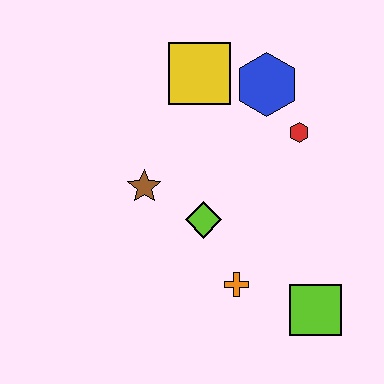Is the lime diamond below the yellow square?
Yes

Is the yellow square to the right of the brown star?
Yes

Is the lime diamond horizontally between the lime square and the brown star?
Yes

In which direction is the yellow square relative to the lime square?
The yellow square is above the lime square.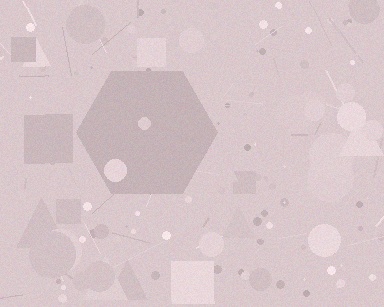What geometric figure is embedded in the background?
A hexagon is embedded in the background.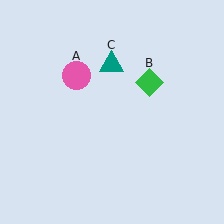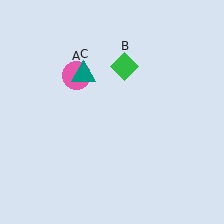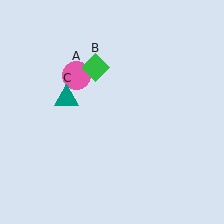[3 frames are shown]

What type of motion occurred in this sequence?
The green diamond (object B), teal triangle (object C) rotated counterclockwise around the center of the scene.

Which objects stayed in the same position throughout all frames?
Pink circle (object A) remained stationary.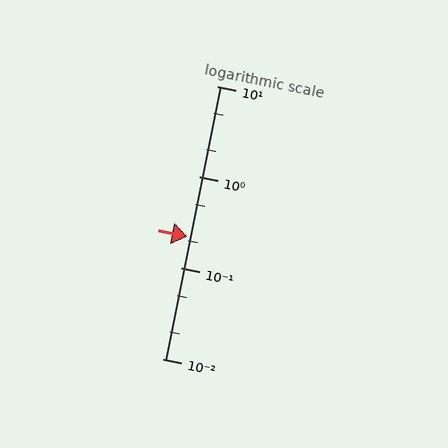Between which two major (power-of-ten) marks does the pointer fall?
The pointer is between 0.1 and 1.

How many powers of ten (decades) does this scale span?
The scale spans 3 decades, from 0.01 to 10.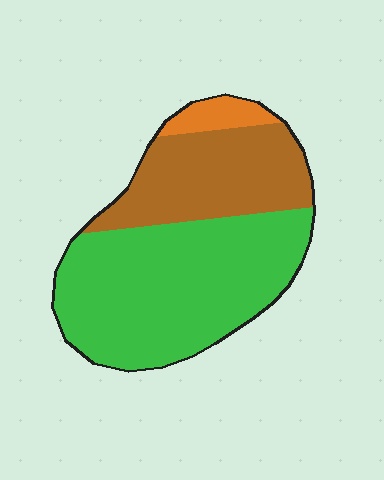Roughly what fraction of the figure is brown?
Brown covers 33% of the figure.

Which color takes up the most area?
Green, at roughly 60%.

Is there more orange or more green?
Green.